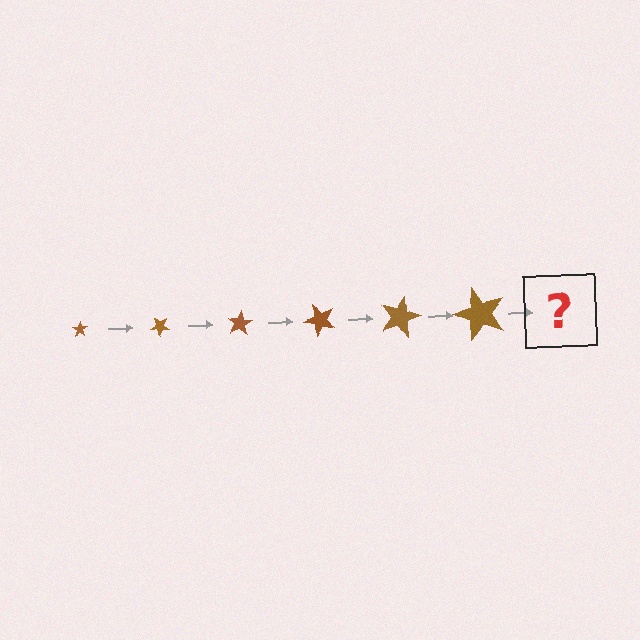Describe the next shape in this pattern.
It should be a star, larger than the previous one and rotated 240 degrees from the start.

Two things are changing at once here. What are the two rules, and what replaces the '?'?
The two rules are that the star grows larger each step and it rotates 40 degrees each step. The '?' should be a star, larger than the previous one and rotated 240 degrees from the start.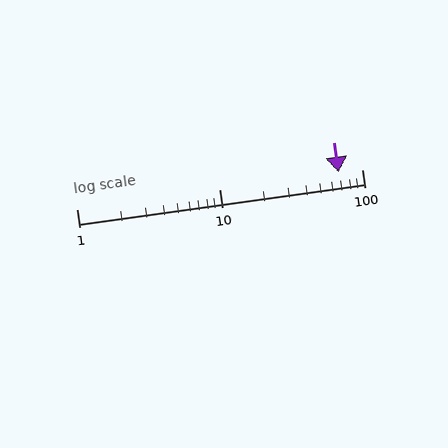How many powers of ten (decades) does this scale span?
The scale spans 2 decades, from 1 to 100.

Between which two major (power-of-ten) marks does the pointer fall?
The pointer is between 10 and 100.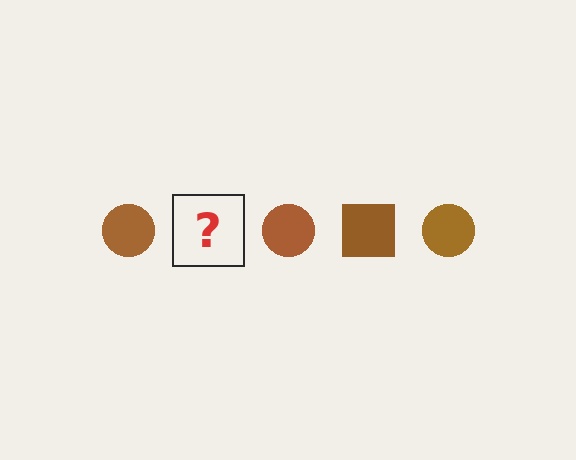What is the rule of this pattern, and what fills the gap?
The rule is that the pattern cycles through circle, square shapes in brown. The gap should be filled with a brown square.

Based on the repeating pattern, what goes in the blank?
The blank should be a brown square.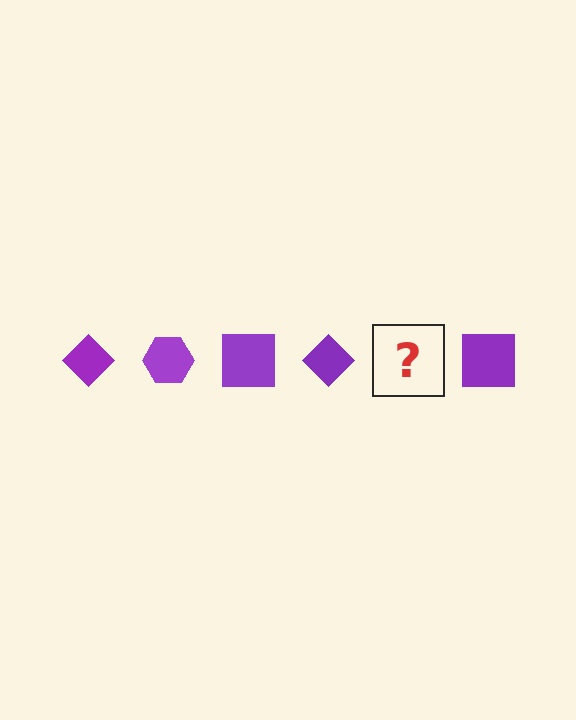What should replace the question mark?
The question mark should be replaced with a purple hexagon.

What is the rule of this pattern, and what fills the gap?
The rule is that the pattern cycles through diamond, hexagon, square shapes in purple. The gap should be filled with a purple hexagon.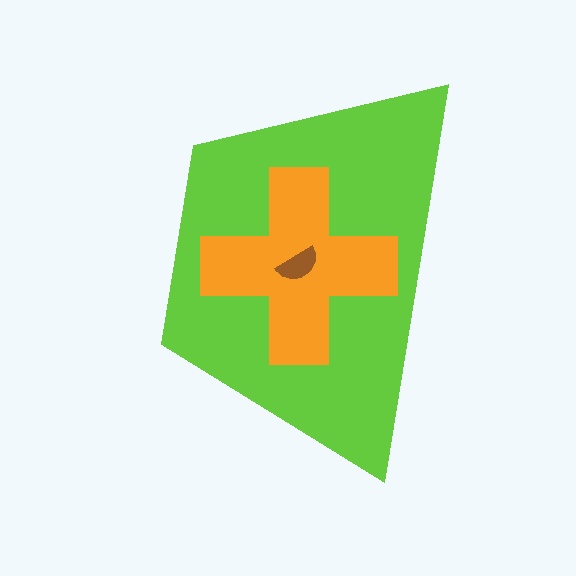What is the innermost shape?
The brown semicircle.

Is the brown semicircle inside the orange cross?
Yes.